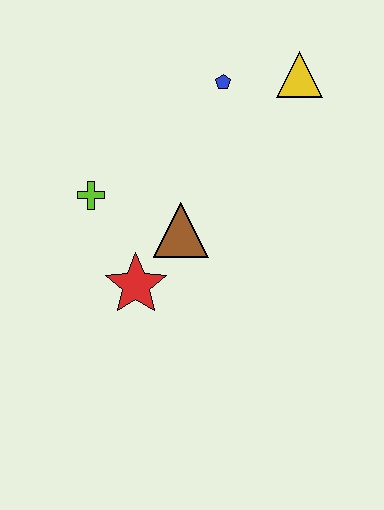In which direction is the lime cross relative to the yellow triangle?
The lime cross is to the left of the yellow triangle.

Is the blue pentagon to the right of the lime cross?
Yes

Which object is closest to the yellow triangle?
The blue pentagon is closest to the yellow triangle.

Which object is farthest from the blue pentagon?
The red star is farthest from the blue pentagon.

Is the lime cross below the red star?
No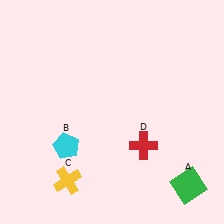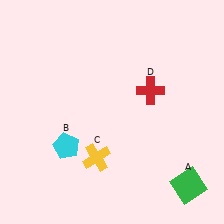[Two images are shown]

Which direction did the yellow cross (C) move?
The yellow cross (C) moved right.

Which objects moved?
The objects that moved are: the yellow cross (C), the red cross (D).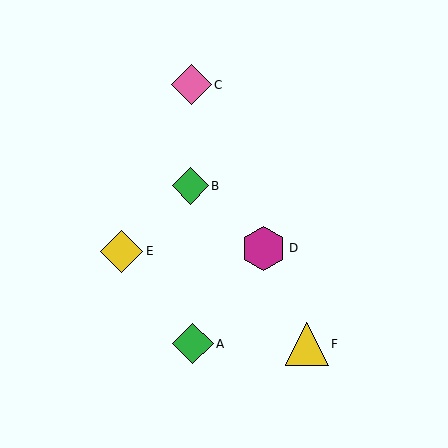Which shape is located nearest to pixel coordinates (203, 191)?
The green diamond (labeled B) at (190, 186) is nearest to that location.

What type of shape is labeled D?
Shape D is a magenta hexagon.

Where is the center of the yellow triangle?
The center of the yellow triangle is at (307, 344).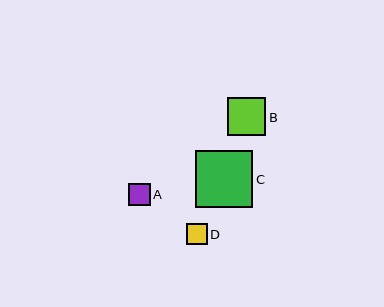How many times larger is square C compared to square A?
Square C is approximately 2.6 times the size of square A.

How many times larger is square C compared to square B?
Square C is approximately 1.5 times the size of square B.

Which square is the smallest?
Square D is the smallest with a size of approximately 20 pixels.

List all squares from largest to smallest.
From largest to smallest: C, B, A, D.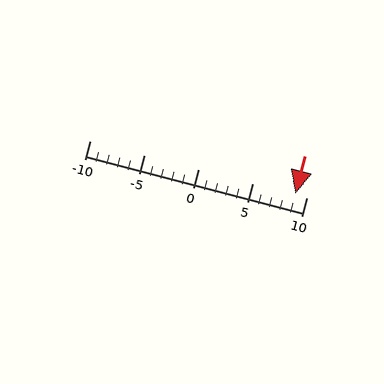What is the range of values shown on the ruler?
The ruler shows values from -10 to 10.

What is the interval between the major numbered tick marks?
The major tick marks are spaced 5 units apart.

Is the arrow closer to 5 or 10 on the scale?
The arrow is closer to 10.